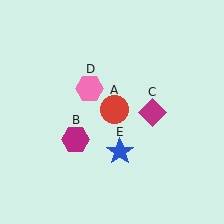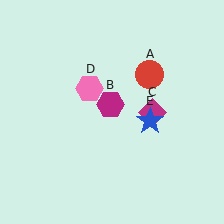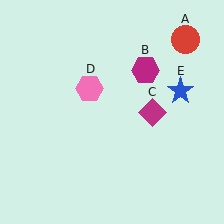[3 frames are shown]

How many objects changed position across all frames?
3 objects changed position: red circle (object A), magenta hexagon (object B), blue star (object E).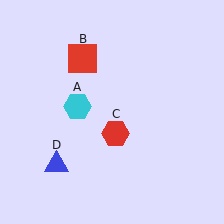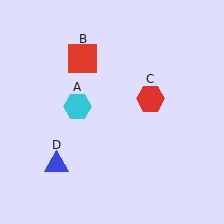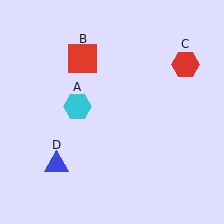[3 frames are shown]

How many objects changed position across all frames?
1 object changed position: red hexagon (object C).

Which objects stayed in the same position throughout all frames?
Cyan hexagon (object A) and red square (object B) and blue triangle (object D) remained stationary.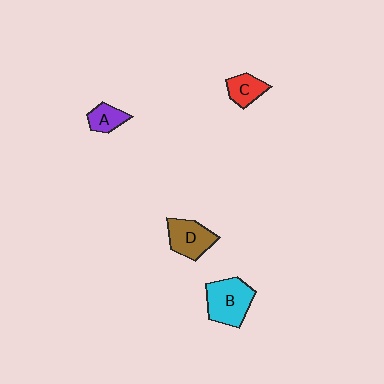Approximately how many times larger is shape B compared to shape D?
Approximately 1.3 times.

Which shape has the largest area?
Shape B (cyan).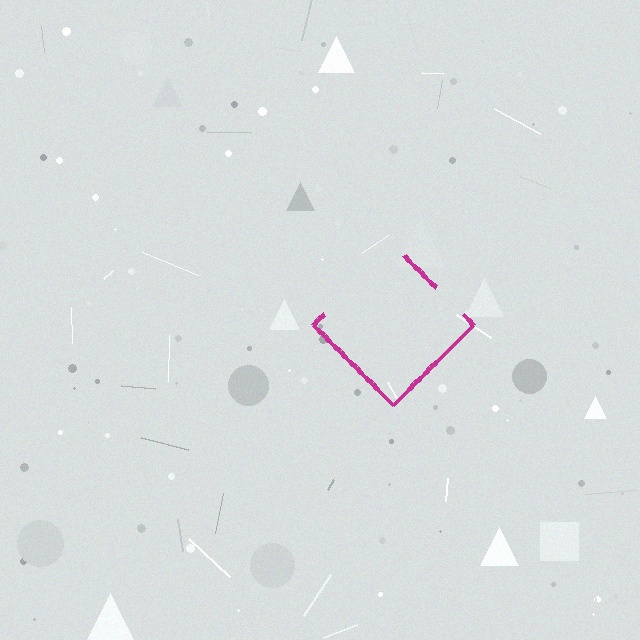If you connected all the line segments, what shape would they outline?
They would outline a diamond.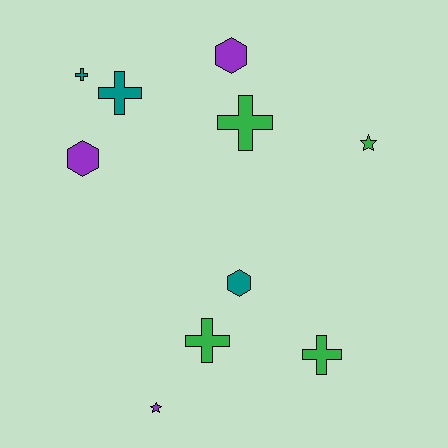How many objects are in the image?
There are 10 objects.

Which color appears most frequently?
Green, with 4 objects.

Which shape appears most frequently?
Cross, with 5 objects.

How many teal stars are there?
There are no teal stars.